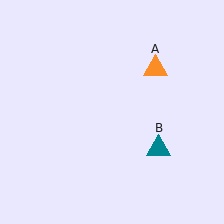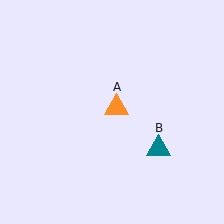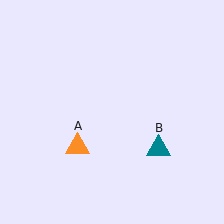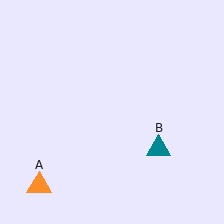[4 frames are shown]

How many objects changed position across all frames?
1 object changed position: orange triangle (object A).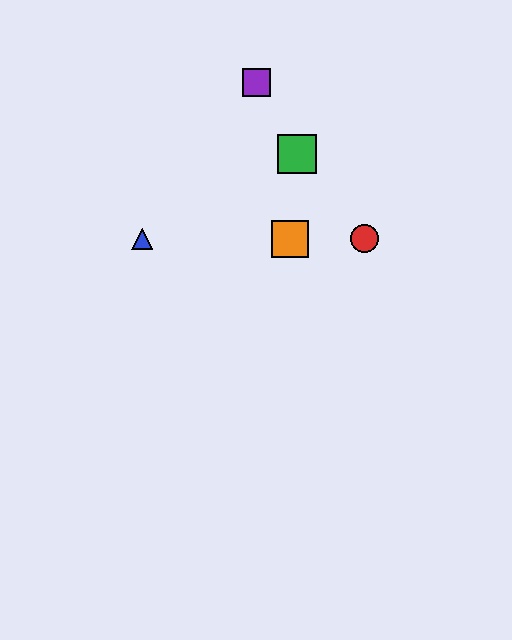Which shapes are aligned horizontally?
The red circle, the blue triangle, the yellow circle, the orange square are aligned horizontally.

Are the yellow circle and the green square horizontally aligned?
No, the yellow circle is at y≈239 and the green square is at y≈154.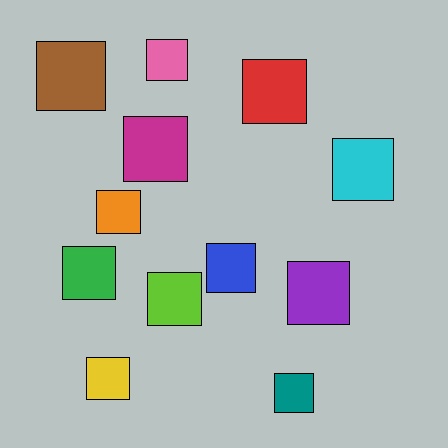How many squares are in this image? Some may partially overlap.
There are 12 squares.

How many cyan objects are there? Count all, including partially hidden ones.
There is 1 cyan object.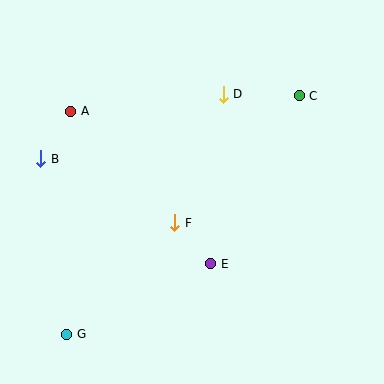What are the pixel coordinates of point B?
Point B is at (41, 159).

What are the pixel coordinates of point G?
Point G is at (67, 334).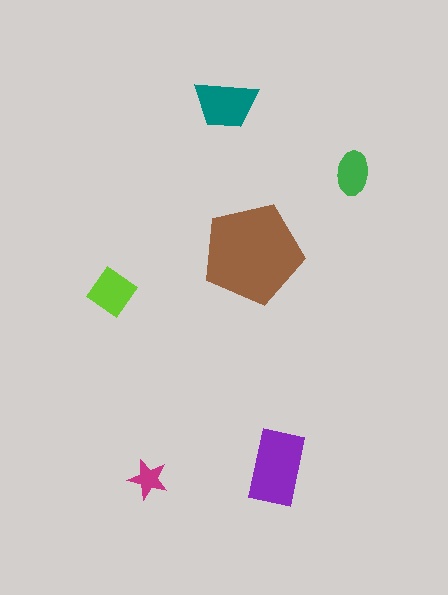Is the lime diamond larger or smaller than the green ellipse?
Larger.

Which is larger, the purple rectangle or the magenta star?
The purple rectangle.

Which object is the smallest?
The magenta star.